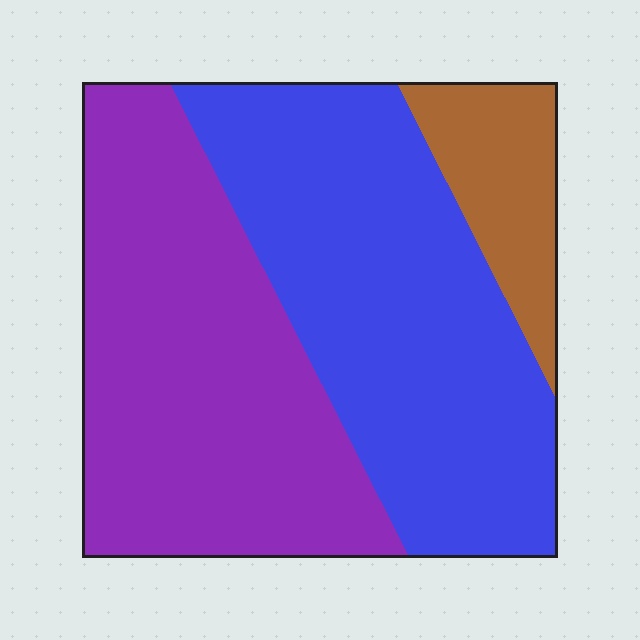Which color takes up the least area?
Brown, at roughly 10%.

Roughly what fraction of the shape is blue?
Blue covers 45% of the shape.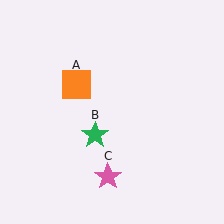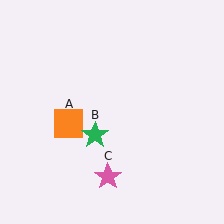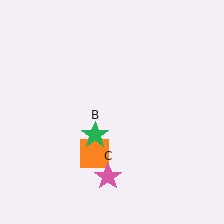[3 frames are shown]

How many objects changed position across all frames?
1 object changed position: orange square (object A).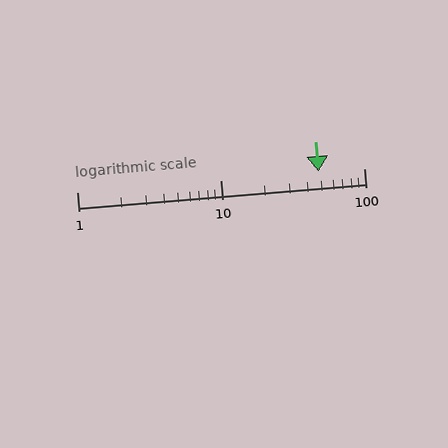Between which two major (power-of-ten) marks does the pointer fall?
The pointer is between 10 and 100.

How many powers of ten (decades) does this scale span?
The scale spans 2 decades, from 1 to 100.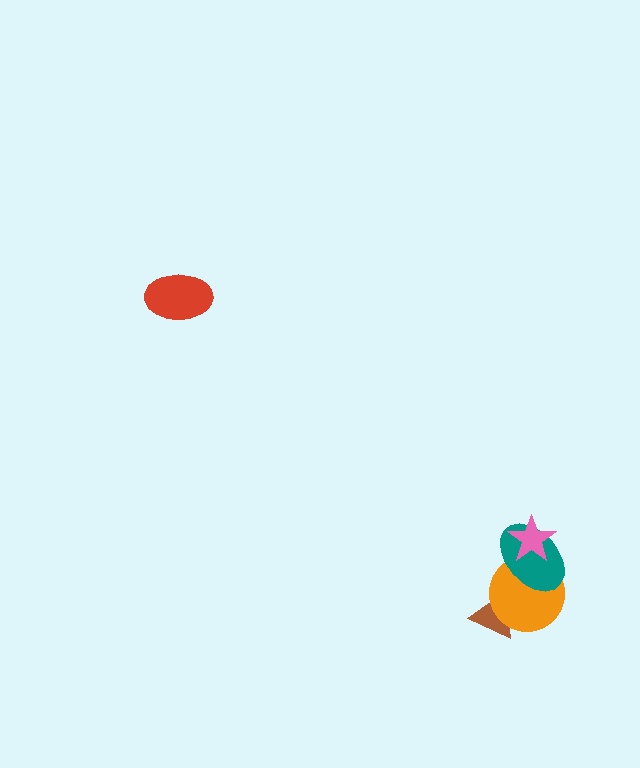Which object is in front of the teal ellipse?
The pink star is in front of the teal ellipse.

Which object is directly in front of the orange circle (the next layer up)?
The teal ellipse is directly in front of the orange circle.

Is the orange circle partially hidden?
Yes, it is partially covered by another shape.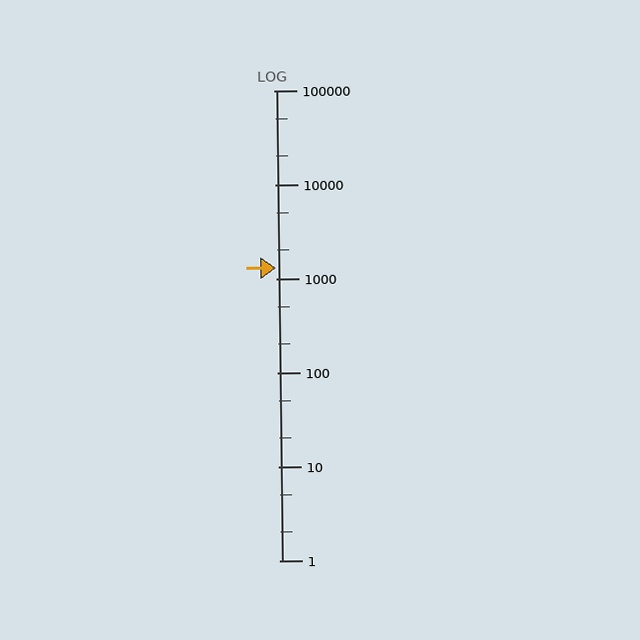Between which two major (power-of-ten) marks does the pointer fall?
The pointer is between 1000 and 10000.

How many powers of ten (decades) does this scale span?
The scale spans 5 decades, from 1 to 100000.